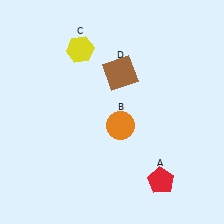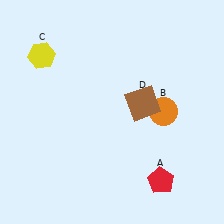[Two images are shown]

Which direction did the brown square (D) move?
The brown square (D) moved down.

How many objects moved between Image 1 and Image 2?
3 objects moved between the two images.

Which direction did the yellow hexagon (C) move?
The yellow hexagon (C) moved left.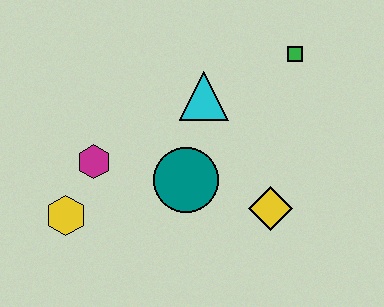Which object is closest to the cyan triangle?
The teal circle is closest to the cyan triangle.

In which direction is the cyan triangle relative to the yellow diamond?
The cyan triangle is above the yellow diamond.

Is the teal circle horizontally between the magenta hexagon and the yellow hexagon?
No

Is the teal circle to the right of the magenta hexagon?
Yes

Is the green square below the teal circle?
No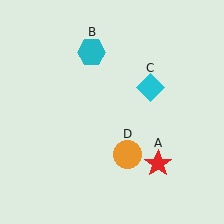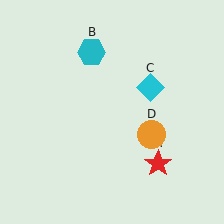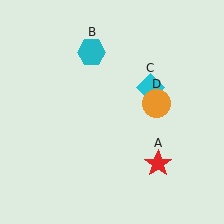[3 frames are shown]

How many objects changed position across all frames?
1 object changed position: orange circle (object D).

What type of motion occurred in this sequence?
The orange circle (object D) rotated counterclockwise around the center of the scene.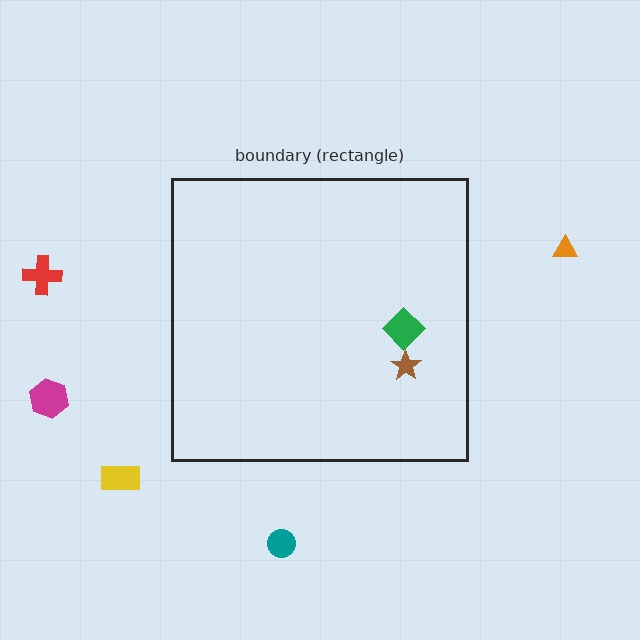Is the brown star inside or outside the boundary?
Inside.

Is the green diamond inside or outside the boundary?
Inside.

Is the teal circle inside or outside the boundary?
Outside.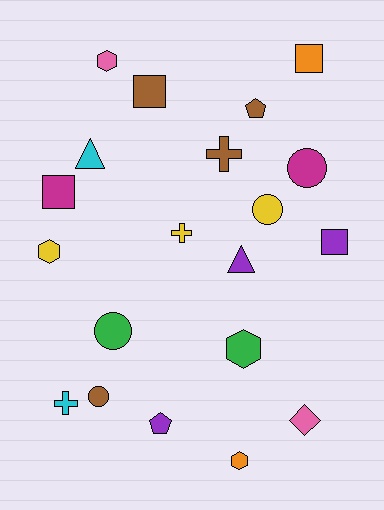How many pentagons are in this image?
There are 2 pentagons.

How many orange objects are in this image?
There are 2 orange objects.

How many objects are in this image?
There are 20 objects.